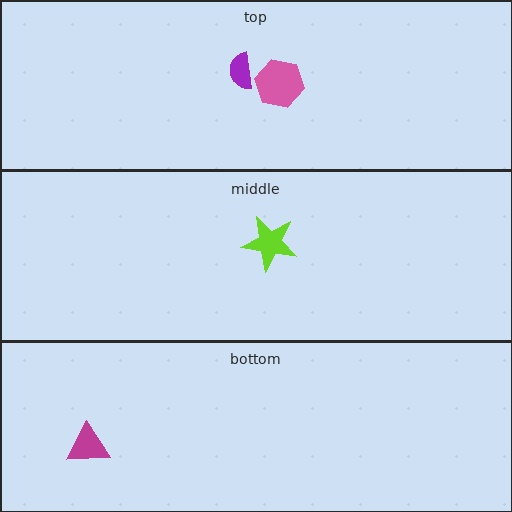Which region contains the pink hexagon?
The top region.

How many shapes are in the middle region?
1.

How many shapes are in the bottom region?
1.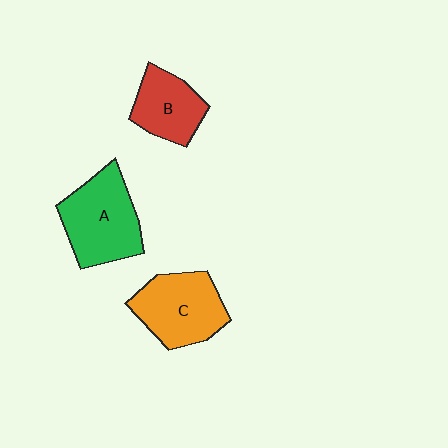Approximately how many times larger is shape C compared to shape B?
Approximately 1.3 times.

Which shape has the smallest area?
Shape B (red).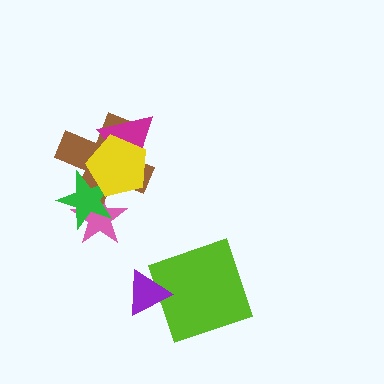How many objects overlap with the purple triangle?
1 object overlaps with the purple triangle.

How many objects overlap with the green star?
3 objects overlap with the green star.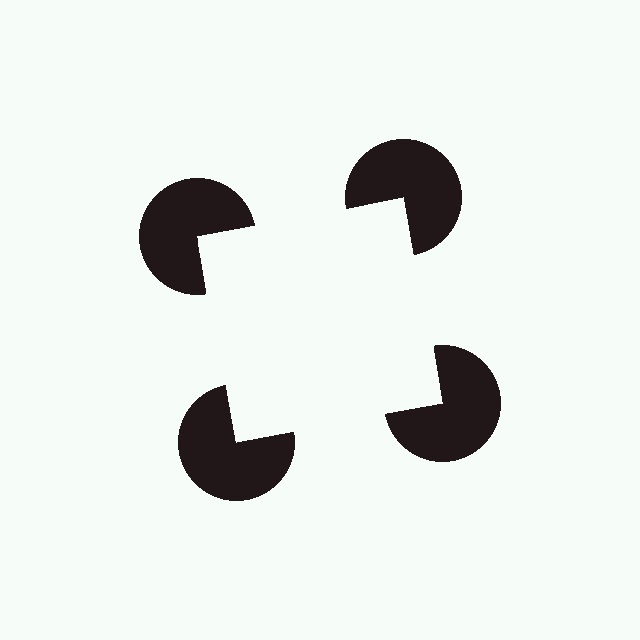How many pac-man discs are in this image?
There are 4 — one at each vertex of the illusory square.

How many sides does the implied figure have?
4 sides.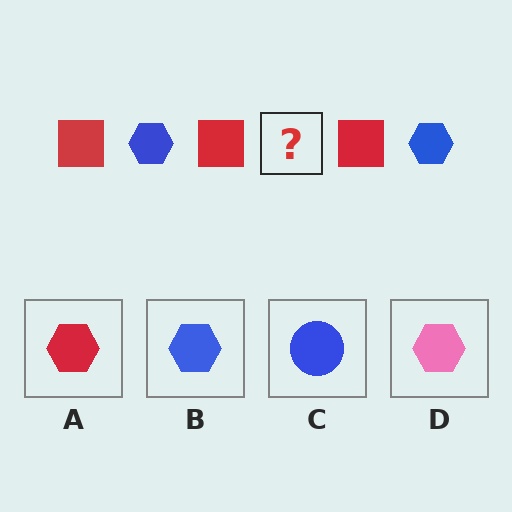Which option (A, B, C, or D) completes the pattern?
B.